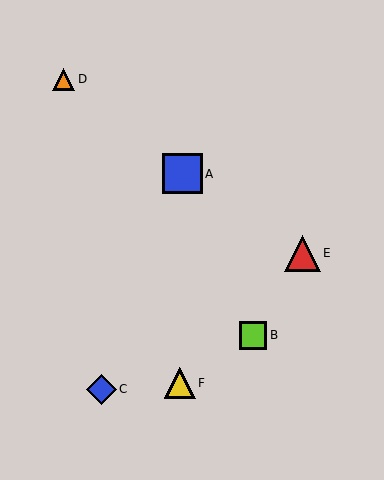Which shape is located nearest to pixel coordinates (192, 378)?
The yellow triangle (labeled F) at (180, 383) is nearest to that location.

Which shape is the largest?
The blue square (labeled A) is the largest.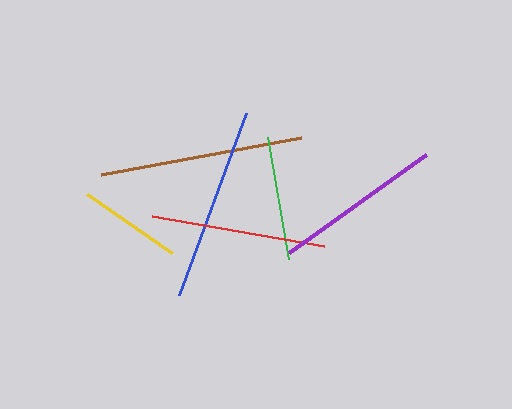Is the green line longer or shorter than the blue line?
The blue line is longer than the green line.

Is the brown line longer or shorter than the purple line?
The brown line is longer than the purple line.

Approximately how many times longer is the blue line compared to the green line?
The blue line is approximately 1.6 times the length of the green line.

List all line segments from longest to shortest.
From longest to shortest: brown, blue, red, purple, green, yellow.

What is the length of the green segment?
The green segment is approximately 123 pixels long.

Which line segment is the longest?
The brown line is the longest at approximately 204 pixels.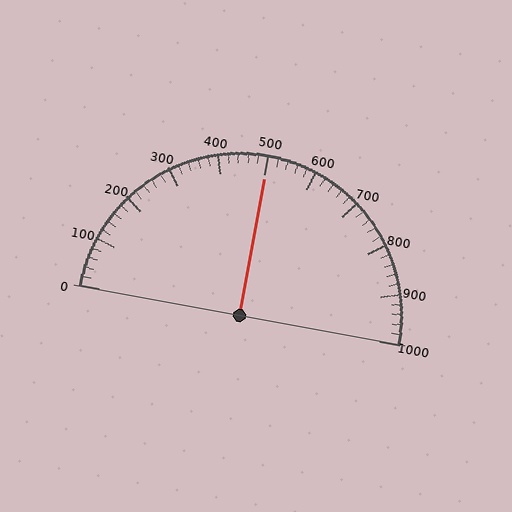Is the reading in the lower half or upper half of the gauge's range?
The reading is in the upper half of the range (0 to 1000).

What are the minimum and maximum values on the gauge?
The gauge ranges from 0 to 1000.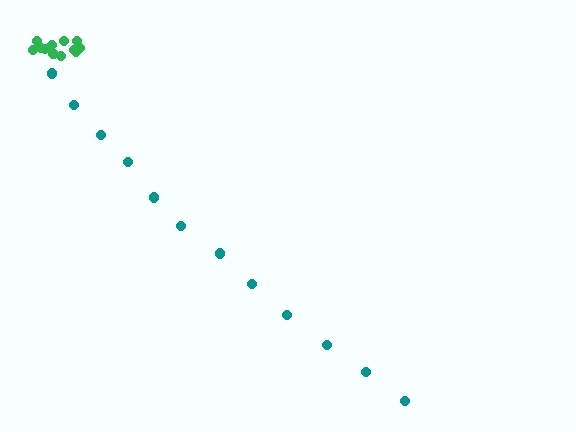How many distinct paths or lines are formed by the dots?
There are 2 distinct paths.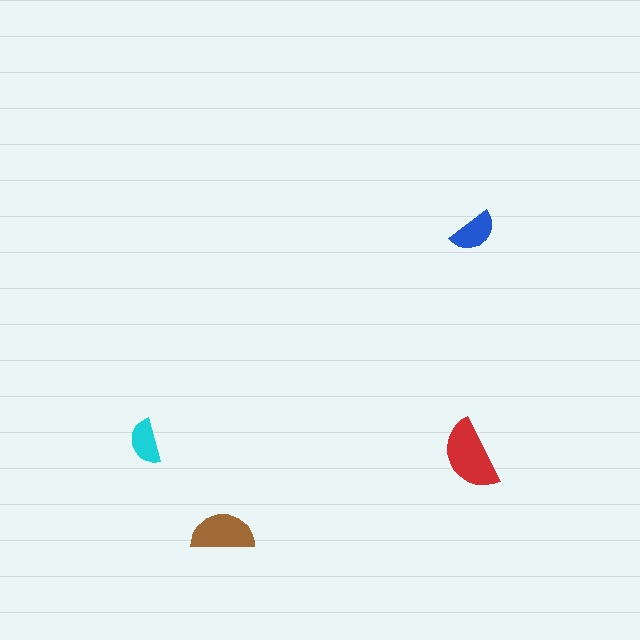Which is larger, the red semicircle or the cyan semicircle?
The red one.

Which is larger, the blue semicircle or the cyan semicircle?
The blue one.